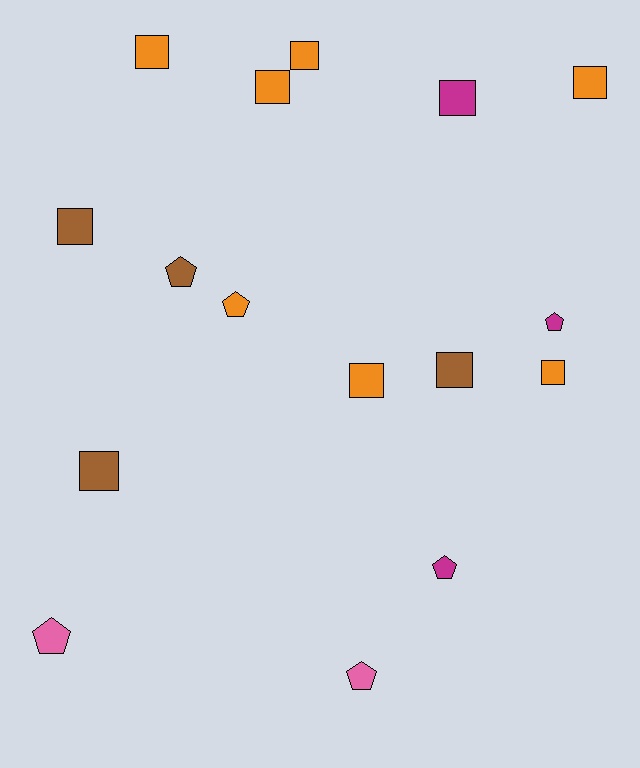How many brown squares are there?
There are 3 brown squares.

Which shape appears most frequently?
Square, with 10 objects.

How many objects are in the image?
There are 16 objects.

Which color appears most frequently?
Orange, with 7 objects.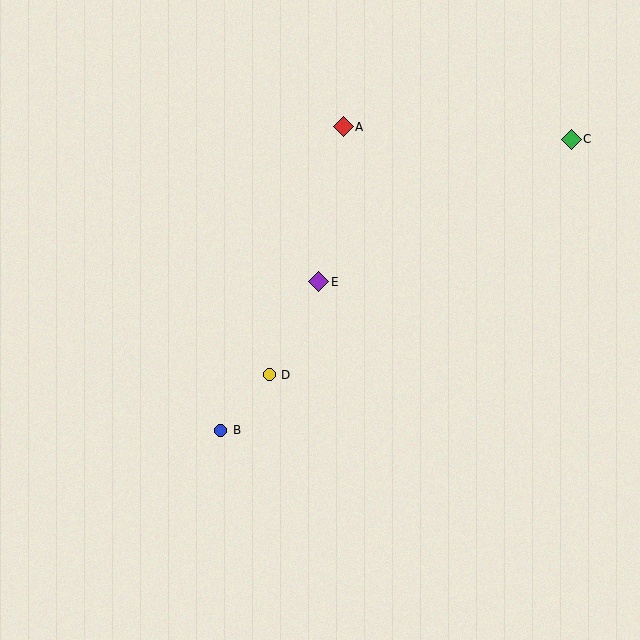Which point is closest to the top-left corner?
Point A is closest to the top-left corner.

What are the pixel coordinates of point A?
Point A is at (343, 127).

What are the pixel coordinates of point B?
Point B is at (221, 430).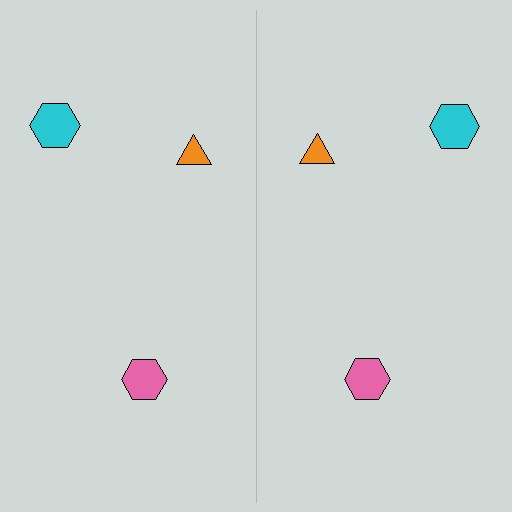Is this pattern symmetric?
Yes, this pattern has bilateral (reflection) symmetry.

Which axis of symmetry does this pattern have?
The pattern has a vertical axis of symmetry running through the center of the image.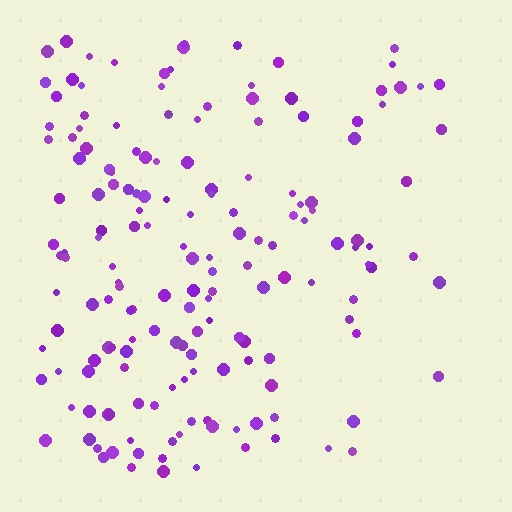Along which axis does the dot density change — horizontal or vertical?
Horizontal.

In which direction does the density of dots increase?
From right to left, with the left side densest.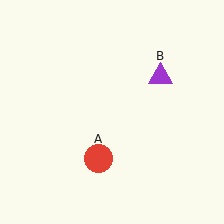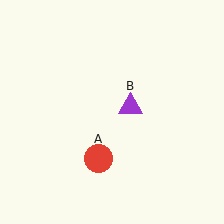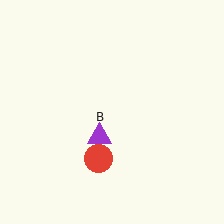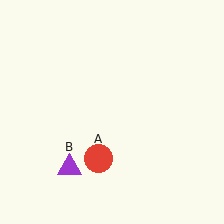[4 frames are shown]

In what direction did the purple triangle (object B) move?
The purple triangle (object B) moved down and to the left.